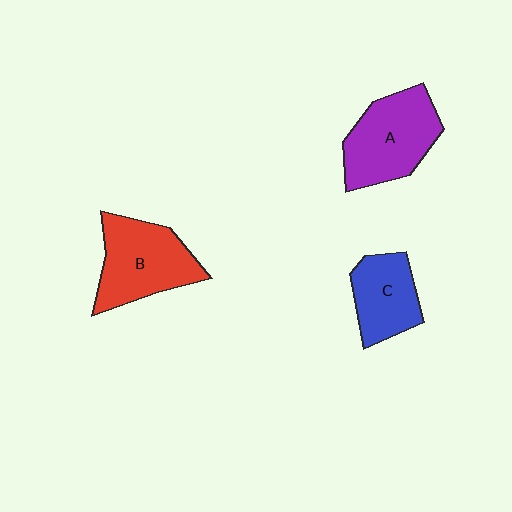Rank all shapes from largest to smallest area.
From largest to smallest: A (purple), B (red), C (blue).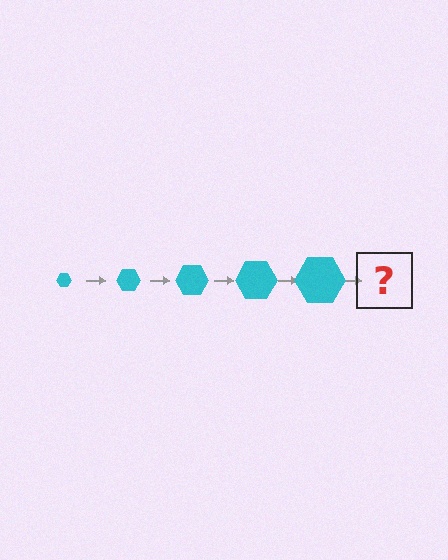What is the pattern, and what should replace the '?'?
The pattern is that the hexagon gets progressively larger each step. The '?' should be a cyan hexagon, larger than the previous one.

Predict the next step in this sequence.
The next step is a cyan hexagon, larger than the previous one.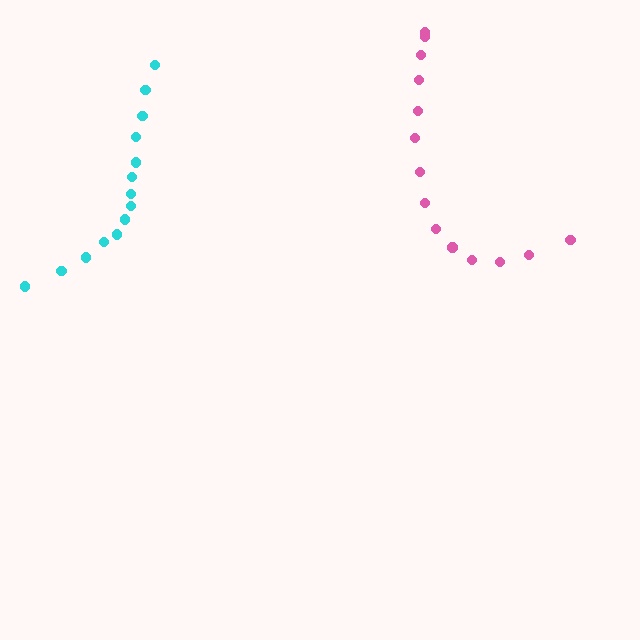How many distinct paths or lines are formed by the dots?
There are 2 distinct paths.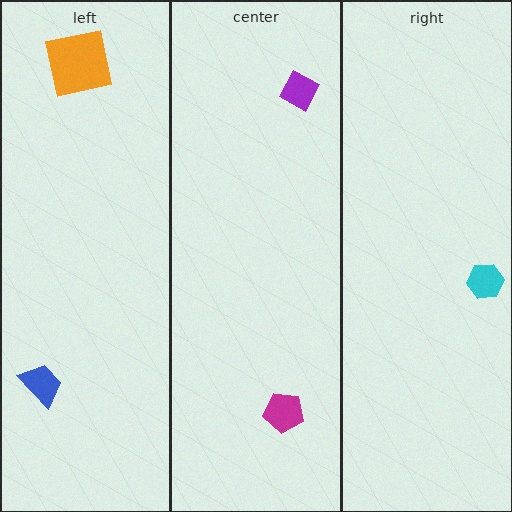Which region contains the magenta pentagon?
The center region.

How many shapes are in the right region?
1.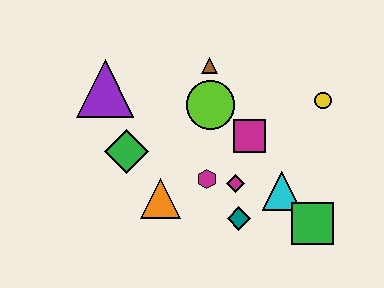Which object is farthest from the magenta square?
The purple triangle is farthest from the magenta square.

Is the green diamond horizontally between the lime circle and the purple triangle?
Yes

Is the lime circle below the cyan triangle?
No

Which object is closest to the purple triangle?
The green diamond is closest to the purple triangle.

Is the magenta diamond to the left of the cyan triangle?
Yes